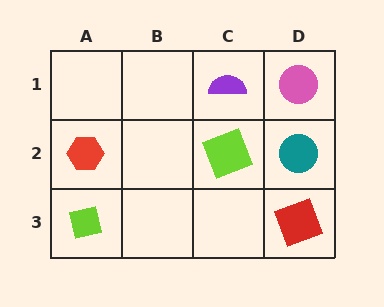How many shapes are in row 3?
2 shapes.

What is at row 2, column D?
A teal circle.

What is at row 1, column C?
A purple semicircle.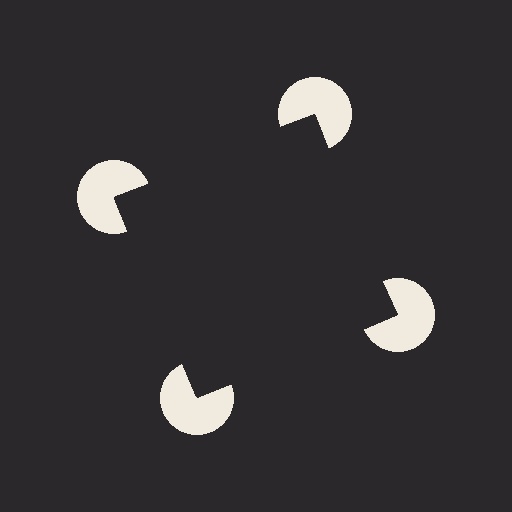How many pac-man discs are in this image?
There are 4 — one at each vertex of the illusory square.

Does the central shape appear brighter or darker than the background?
It typically appears slightly darker than the background, even though no actual brightness change is drawn.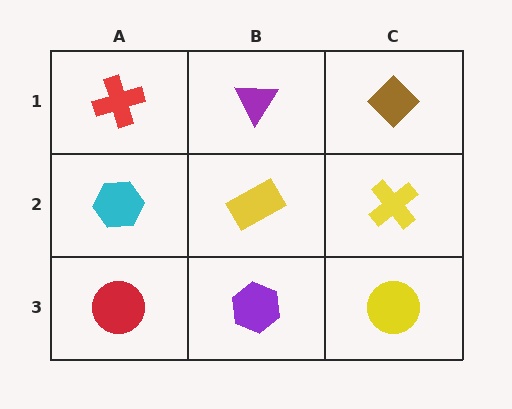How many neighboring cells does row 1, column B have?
3.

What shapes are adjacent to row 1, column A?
A cyan hexagon (row 2, column A), a purple triangle (row 1, column B).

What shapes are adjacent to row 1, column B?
A yellow rectangle (row 2, column B), a red cross (row 1, column A), a brown diamond (row 1, column C).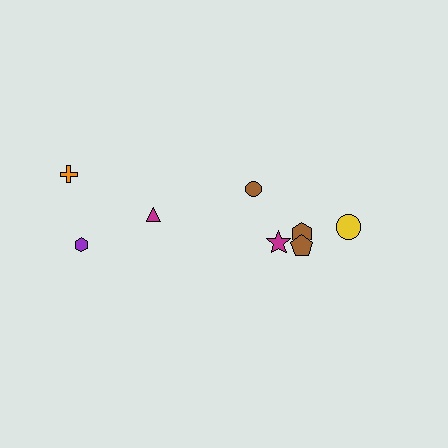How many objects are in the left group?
There are 3 objects.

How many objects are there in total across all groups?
There are 8 objects.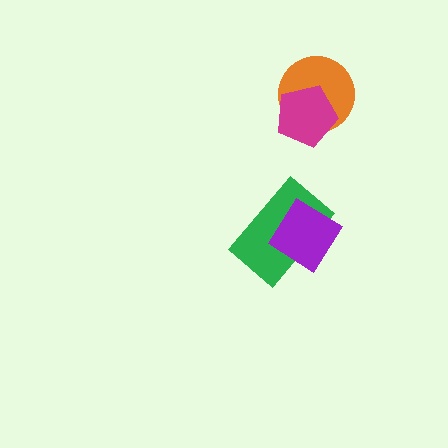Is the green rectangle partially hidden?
Yes, it is partially covered by another shape.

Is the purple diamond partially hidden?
No, no other shape covers it.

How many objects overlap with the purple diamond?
1 object overlaps with the purple diamond.